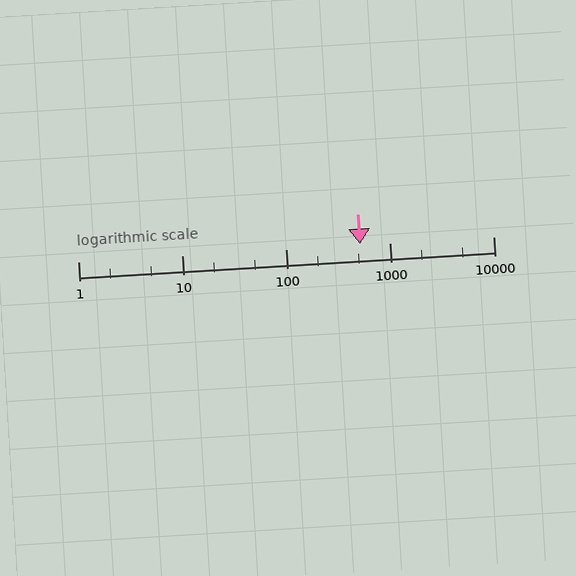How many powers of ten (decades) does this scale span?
The scale spans 4 decades, from 1 to 10000.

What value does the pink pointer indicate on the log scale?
The pointer indicates approximately 520.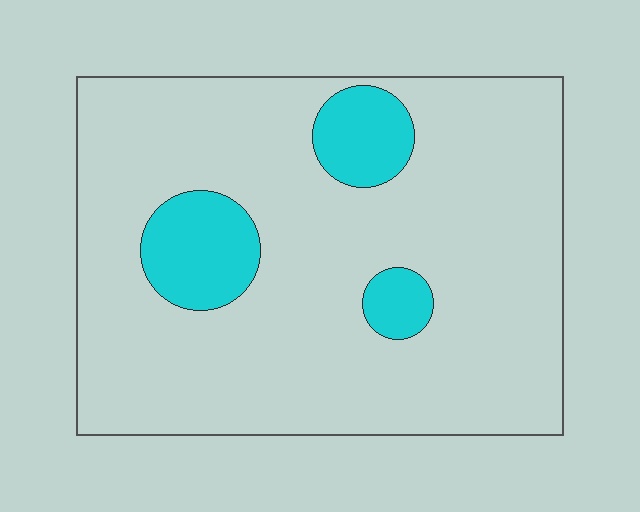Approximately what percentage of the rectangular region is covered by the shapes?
Approximately 15%.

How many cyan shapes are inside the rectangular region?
3.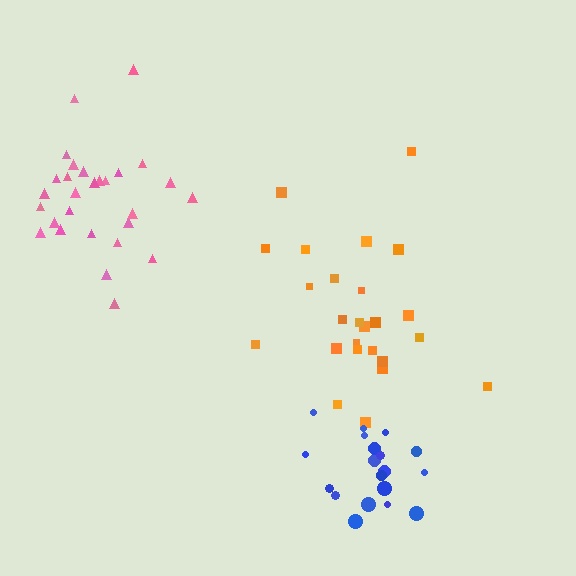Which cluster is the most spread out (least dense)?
Orange.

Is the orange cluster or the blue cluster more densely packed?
Blue.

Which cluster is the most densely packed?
Blue.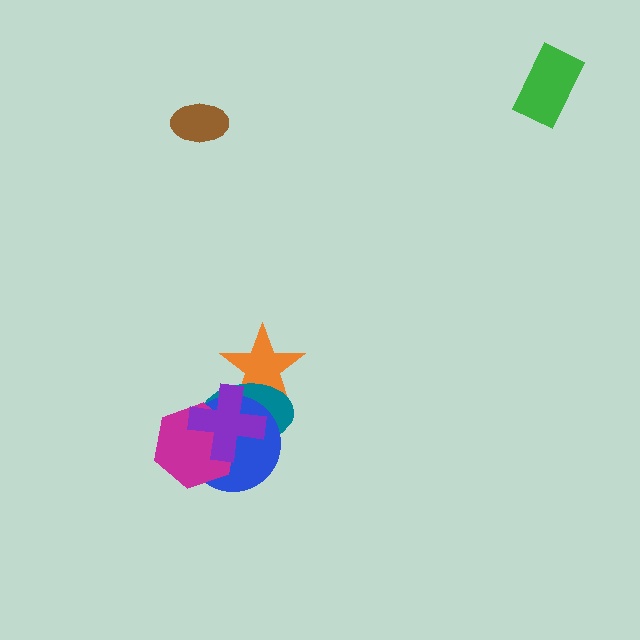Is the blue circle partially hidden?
Yes, it is partially covered by another shape.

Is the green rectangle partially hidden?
No, no other shape covers it.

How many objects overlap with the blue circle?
4 objects overlap with the blue circle.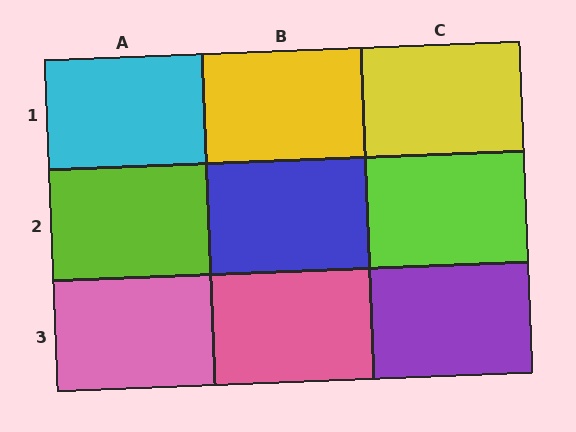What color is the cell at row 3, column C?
Purple.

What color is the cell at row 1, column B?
Yellow.